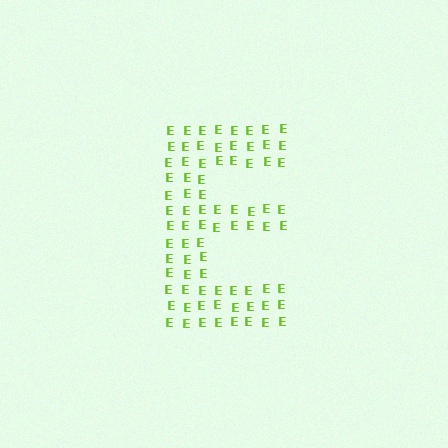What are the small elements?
The small elements are letter E's.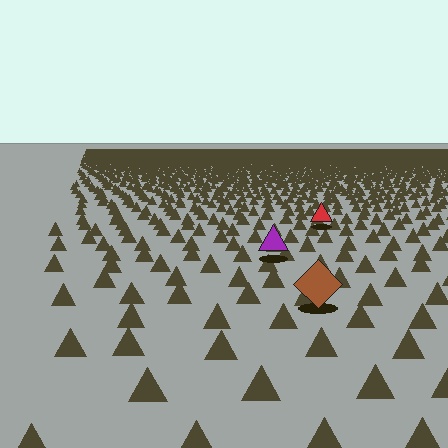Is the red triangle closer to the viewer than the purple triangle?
No. The purple triangle is closer — you can tell from the texture gradient: the ground texture is coarser near it.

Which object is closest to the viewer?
The brown diamond is closest. The texture marks near it are larger and more spread out.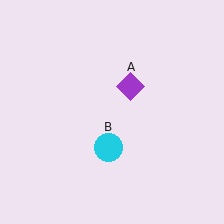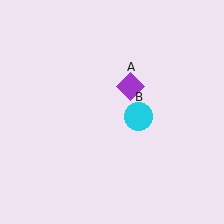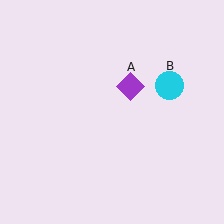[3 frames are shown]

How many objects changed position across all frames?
1 object changed position: cyan circle (object B).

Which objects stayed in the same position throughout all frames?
Purple diamond (object A) remained stationary.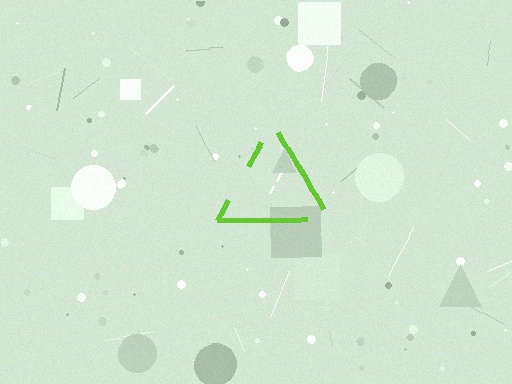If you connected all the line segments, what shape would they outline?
They would outline a triangle.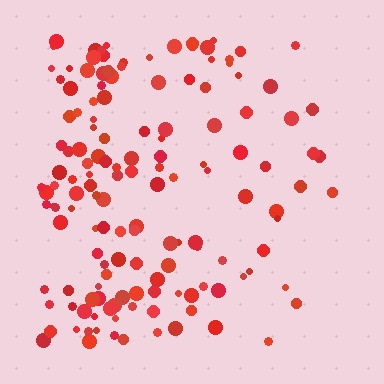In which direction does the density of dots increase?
From right to left, with the left side densest.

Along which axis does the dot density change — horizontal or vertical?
Horizontal.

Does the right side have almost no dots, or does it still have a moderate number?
Still a moderate number, just noticeably fewer than the left.